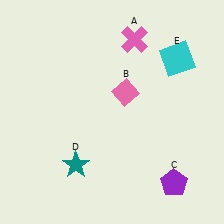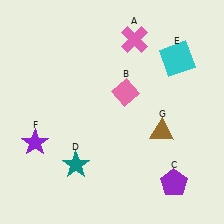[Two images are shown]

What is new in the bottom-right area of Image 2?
A brown triangle (G) was added in the bottom-right area of Image 2.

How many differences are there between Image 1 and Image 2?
There are 2 differences between the two images.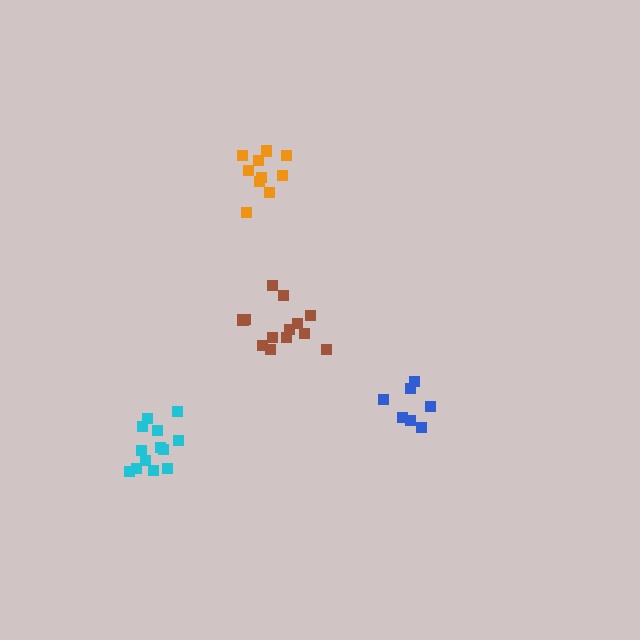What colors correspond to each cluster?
The clusters are colored: orange, brown, blue, cyan.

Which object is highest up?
The orange cluster is topmost.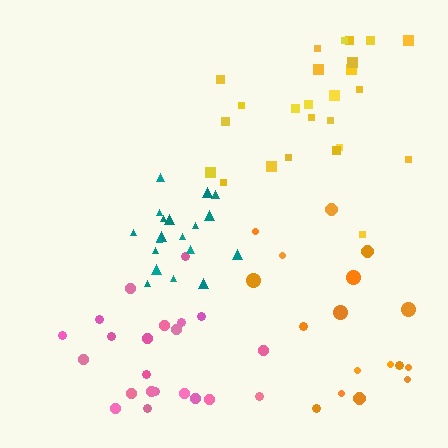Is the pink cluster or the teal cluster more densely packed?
Teal.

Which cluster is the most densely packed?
Teal.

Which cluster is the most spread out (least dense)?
Orange.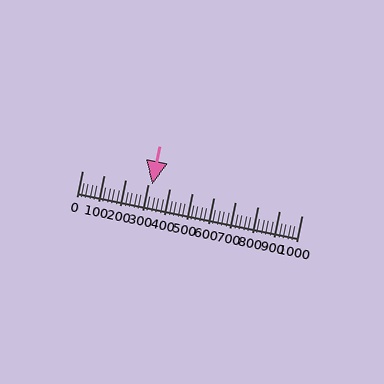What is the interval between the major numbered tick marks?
The major tick marks are spaced 100 units apart.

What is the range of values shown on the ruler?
The ruler shows values from 0 to 1000.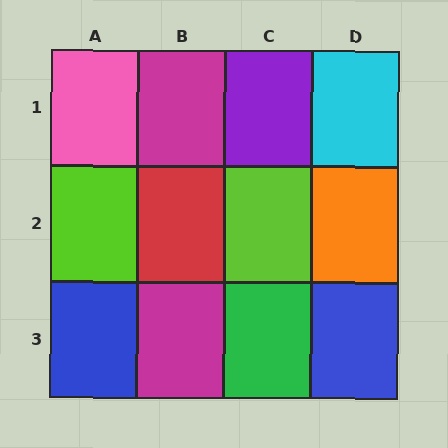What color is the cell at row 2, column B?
Red.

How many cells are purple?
1 cell is purple.